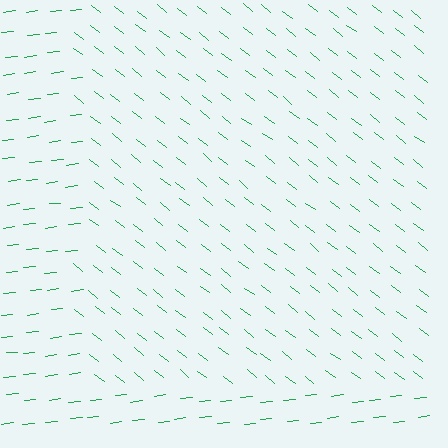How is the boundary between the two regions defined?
The boundary is defined purely by a change in line orientation (approximately 45 degrees difference). All lines are the same color and thickness.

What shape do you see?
I see a rectangle.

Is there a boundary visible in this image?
Yes, there is a texture boundary formed by a change in line orientation.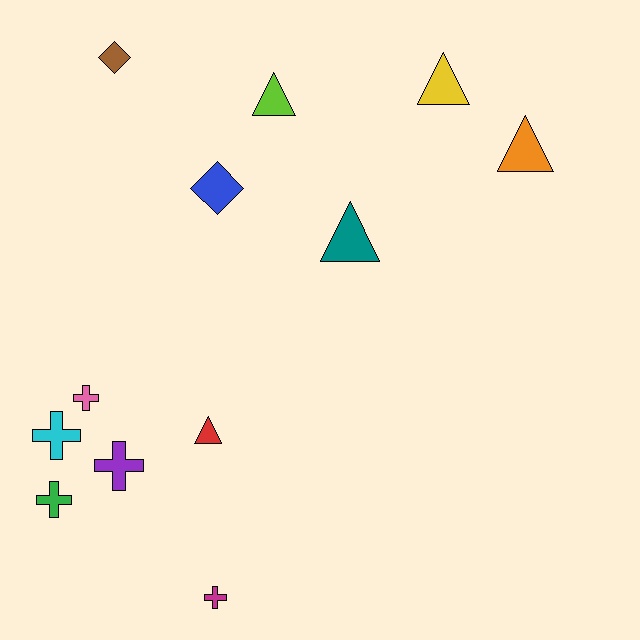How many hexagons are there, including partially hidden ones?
There are no hexagons.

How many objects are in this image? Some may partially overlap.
There are 12 objects.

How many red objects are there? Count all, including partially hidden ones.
There is 1 red object.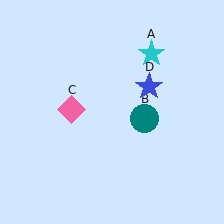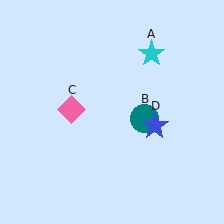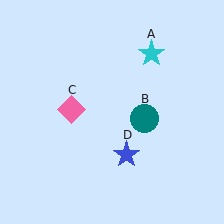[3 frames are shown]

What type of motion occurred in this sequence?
The blue star (object D) rotated clockwise around the center of the scene.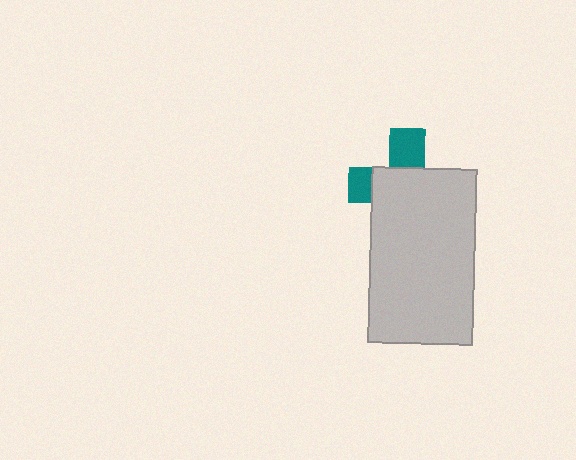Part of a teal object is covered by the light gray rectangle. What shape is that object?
It is a cross.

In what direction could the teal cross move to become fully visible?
The teal cross could move up. That would shift it out from behind the light gray rectangle entirely.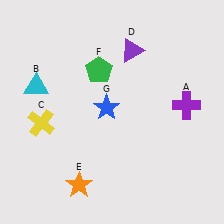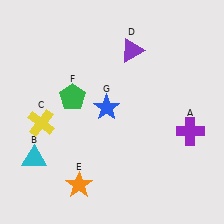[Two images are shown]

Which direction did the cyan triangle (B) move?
The cyan triangle (B) moved down.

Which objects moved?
The objects that moved are: the purple cross (A), the cyan triangle (B), the green pentagon (F).